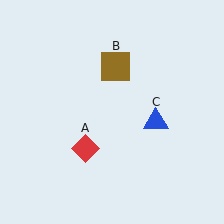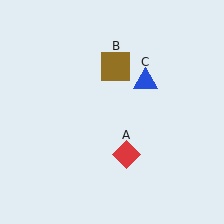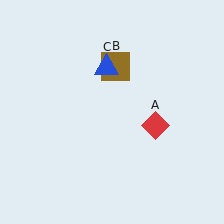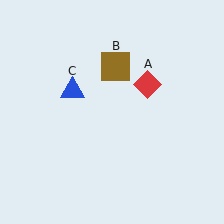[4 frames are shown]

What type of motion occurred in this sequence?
The red diamond (object A), blue triangle (object C) rotated counterclockwise around the center of the scene.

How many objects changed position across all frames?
2 objects changed position: red diamond (object A), blue triangle (object C).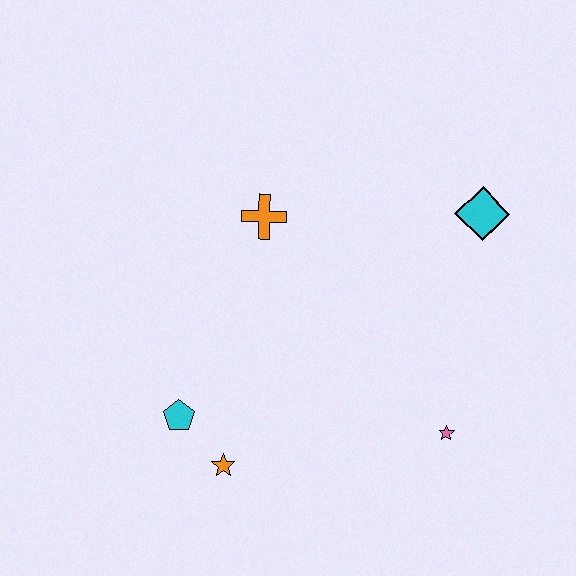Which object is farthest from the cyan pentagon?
The cyan diamond is farthest from the cyan pentagon.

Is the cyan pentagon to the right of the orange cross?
No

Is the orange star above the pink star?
No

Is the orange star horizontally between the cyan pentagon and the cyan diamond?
Yes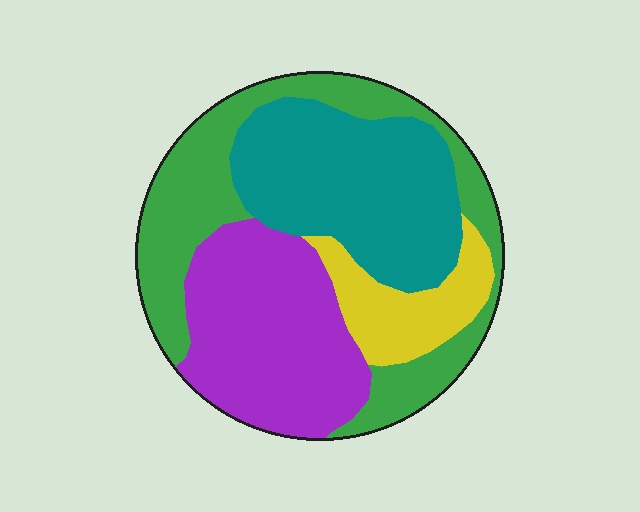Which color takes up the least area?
Yellow, at roughly 10%.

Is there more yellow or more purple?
Purple.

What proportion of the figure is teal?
Teal covers around 30% of the figure.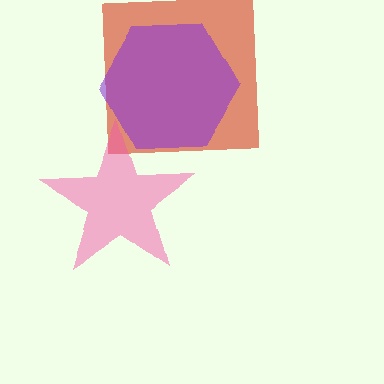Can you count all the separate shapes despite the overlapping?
Yes, there are 3 separate shapes.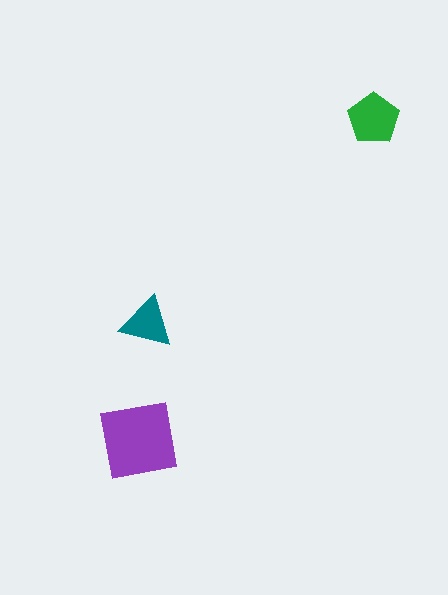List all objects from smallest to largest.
The teal triangle, the green pentagon, the purple square.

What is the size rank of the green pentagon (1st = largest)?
2nd.